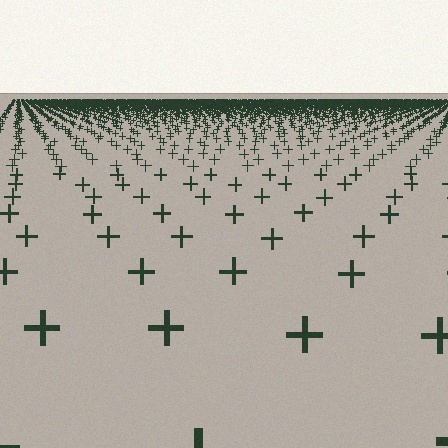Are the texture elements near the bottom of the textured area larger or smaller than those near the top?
Larger. Near the bottom, elements are closer to the viewer and appear at a bigger on-screen size.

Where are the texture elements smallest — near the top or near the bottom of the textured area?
Near the top.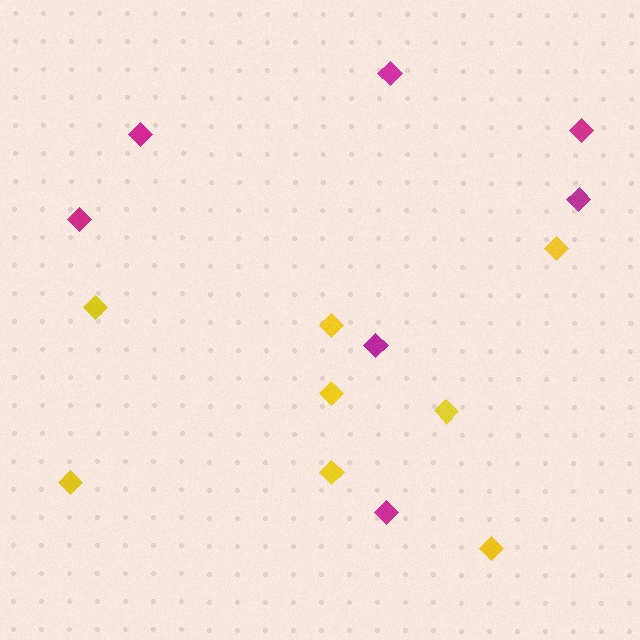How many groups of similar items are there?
There are 2 groups: one group of yellow diamonds (8) and one group of magenta diamonds (7).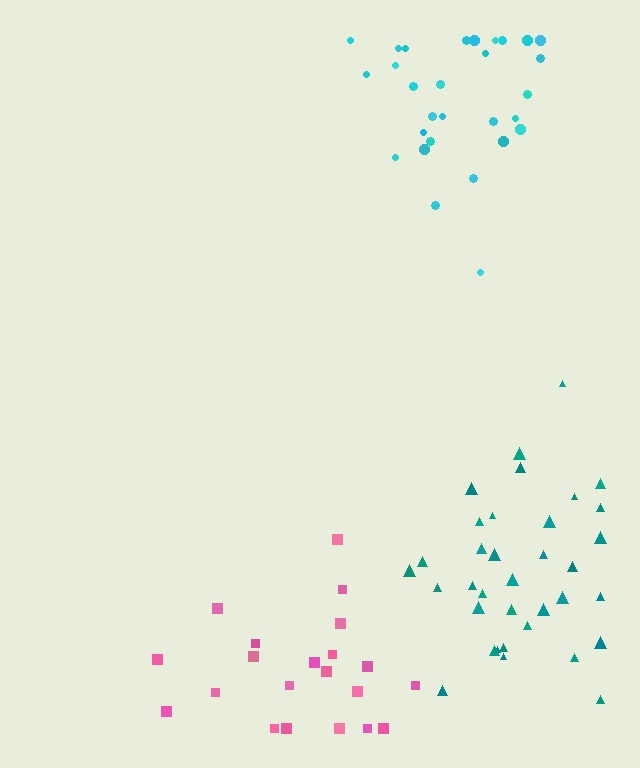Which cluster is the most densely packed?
Teal.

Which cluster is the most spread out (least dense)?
Pink.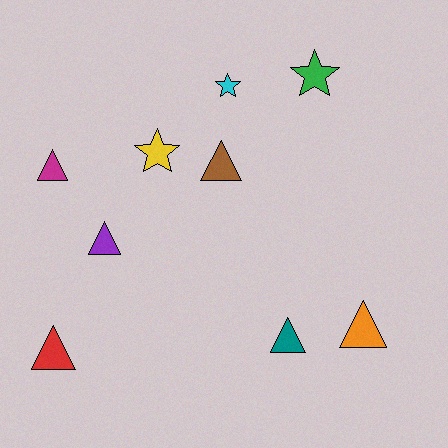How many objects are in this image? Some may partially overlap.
There are 9 objects.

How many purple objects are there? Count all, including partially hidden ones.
There is 1 purple object.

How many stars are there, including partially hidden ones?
There are 3 stars.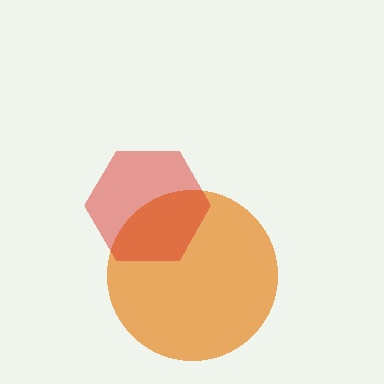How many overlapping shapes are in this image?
There are 2 overlapping shapes in the image.